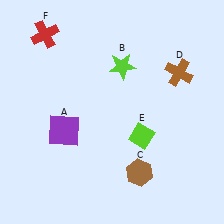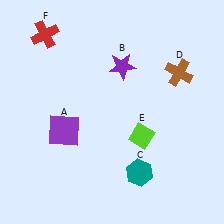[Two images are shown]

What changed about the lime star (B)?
In Image 1, B is lime. In Image 2, it changed to purple.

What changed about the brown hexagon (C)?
In Image 1, C is brown. In Image 2, it changed to teal.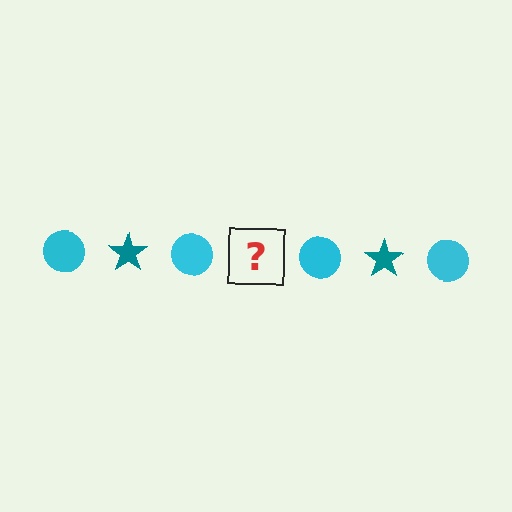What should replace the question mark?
The question mark should be replaced with a teal star.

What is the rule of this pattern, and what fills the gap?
The rule is that the pattern alternates between cyan circle and teal star. The gap should be filled with a teal star.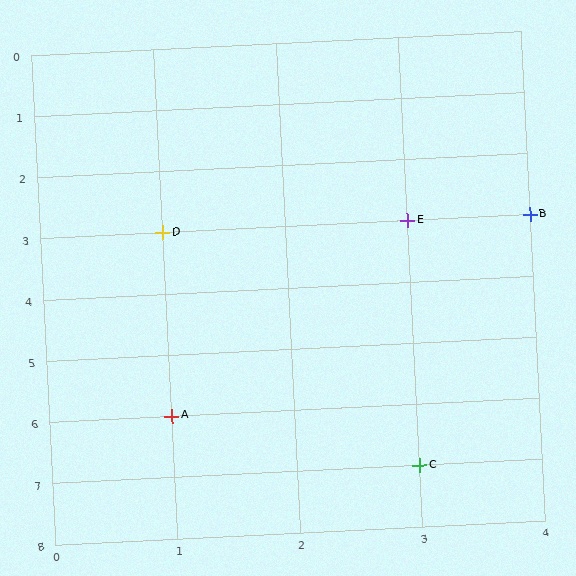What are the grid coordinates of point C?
Point C is at grid coordinates (3, 7).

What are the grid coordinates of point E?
Point E is at grid coordinates (3, 3).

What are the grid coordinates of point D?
Point D is at grid coordinates (1, 3).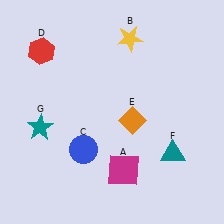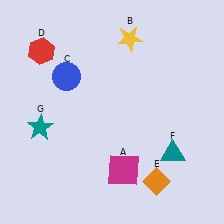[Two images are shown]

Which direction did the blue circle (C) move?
The blue circle (C) moved up.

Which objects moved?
The objects that moved are: the blue circle (C), the orange diamond (E).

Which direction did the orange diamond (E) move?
The orange diamond (E) moved down.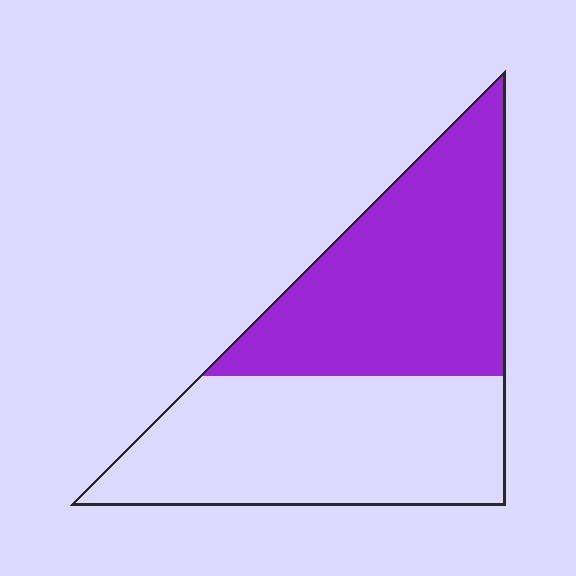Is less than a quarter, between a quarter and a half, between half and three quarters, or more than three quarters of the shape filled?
Between a quarter and a half.